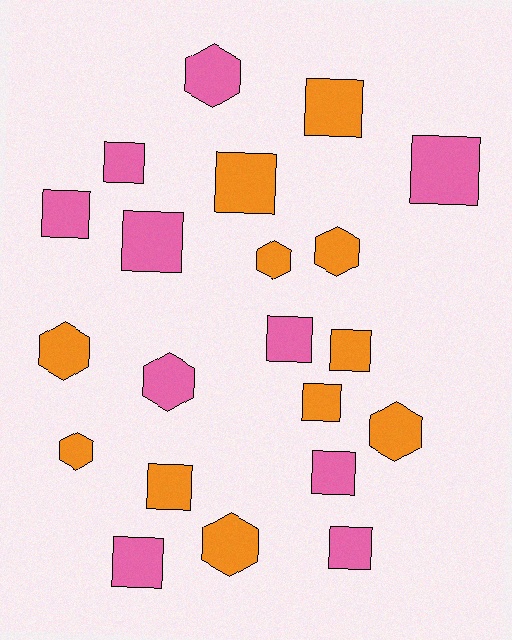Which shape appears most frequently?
Square, with 13 objects.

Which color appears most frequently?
Orange, with 11 objects.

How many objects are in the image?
There are 21 objects.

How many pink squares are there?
There are 8 pink squares.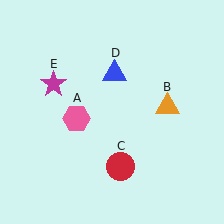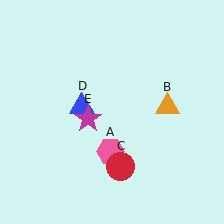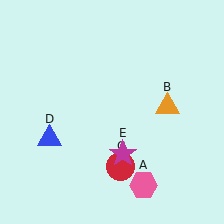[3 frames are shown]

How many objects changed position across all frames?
3 objects changed position: pink hexagon (object A), blue triangle (object D), magenta star (object E).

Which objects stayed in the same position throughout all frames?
Orange triangle (object B) and red circle (object C) remained stationary.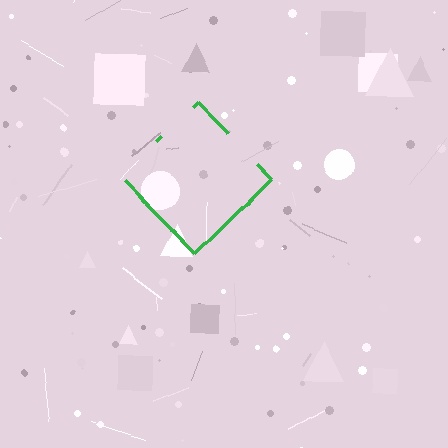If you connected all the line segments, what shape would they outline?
They would outline a diamond.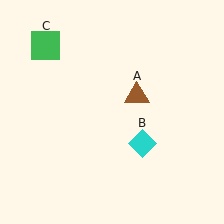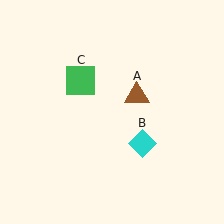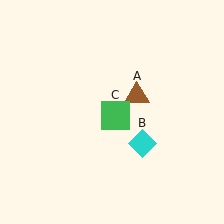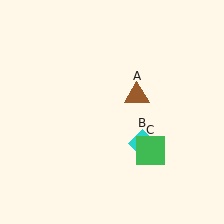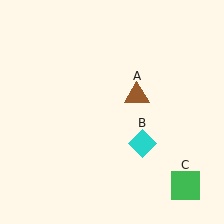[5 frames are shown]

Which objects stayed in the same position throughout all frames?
Brown triangle (object A) and cyan diamond (object B) remained stationary.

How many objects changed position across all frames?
1 object changed position: green square (object C).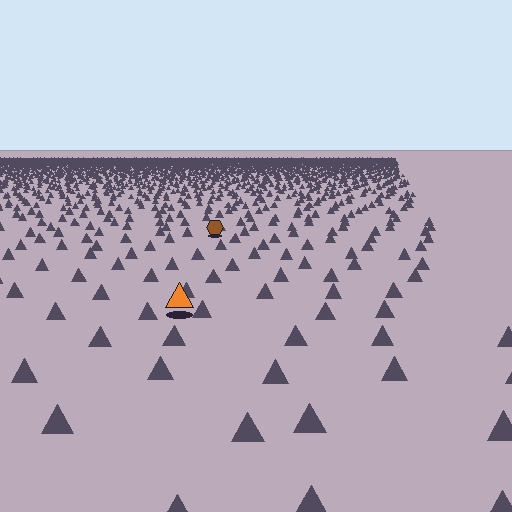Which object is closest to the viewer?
The orange triangle is closest. The texture marks near it are larger and more spread out.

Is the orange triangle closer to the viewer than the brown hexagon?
Yes. The orange triangle is closer — you can tell from the texture gradient: the ground texture is coarser near it.